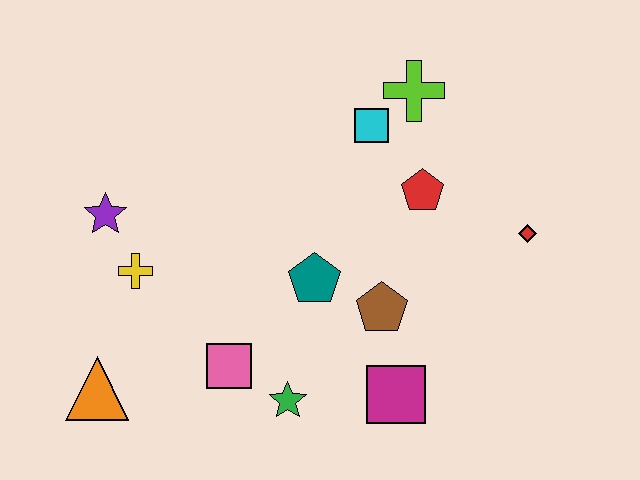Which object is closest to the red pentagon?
The cyan square is closest to the red pentagon.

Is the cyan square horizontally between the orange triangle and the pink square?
No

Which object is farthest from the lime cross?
The orange triangle is farthest from the lime cross.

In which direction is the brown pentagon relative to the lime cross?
The brown pentagon is below the lime cross.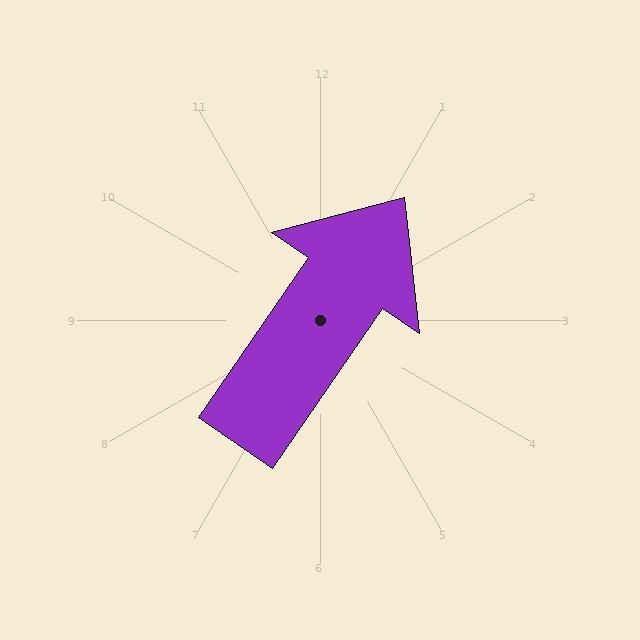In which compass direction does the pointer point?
Northeast.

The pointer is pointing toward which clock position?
Roughly 1 o'clock.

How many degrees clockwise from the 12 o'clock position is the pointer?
Approximately 34 degrees.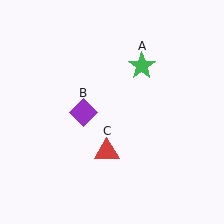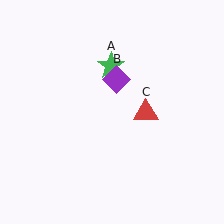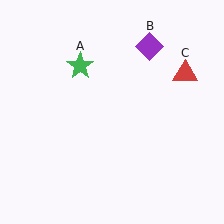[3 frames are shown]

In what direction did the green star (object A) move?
The green star (object A) moved left.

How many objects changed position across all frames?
3 objects changed position: green star (object A), purple diamond (object B), red triangle (object C).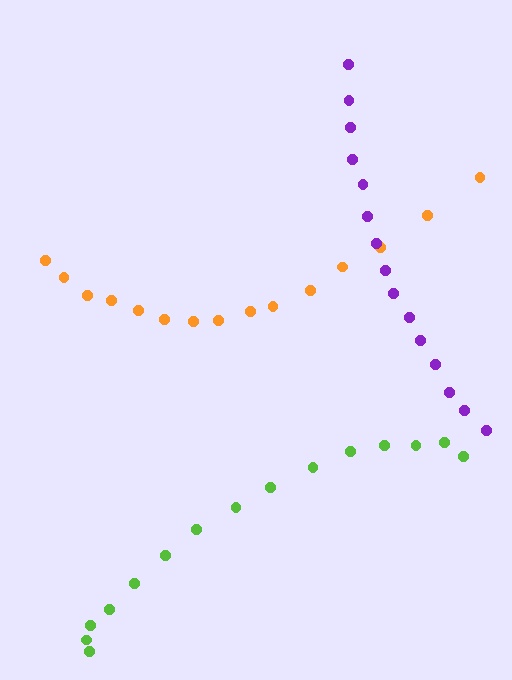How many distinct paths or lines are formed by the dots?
There are 3 distinct paths.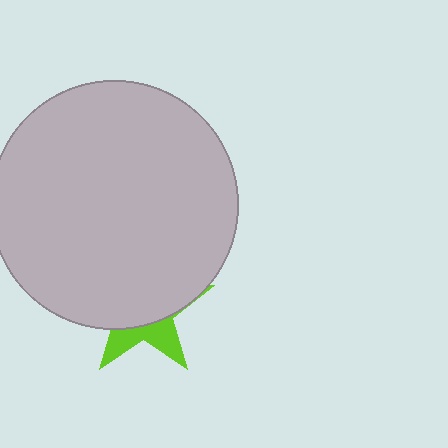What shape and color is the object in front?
The object in front is a light gray circle.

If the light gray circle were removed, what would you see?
You would see the complete lime star.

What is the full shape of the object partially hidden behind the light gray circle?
The partially hidden object is a lime star.